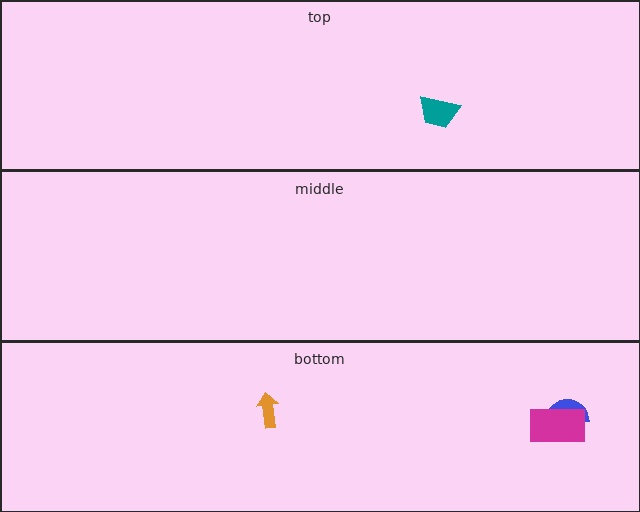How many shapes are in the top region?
1.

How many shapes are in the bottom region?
3.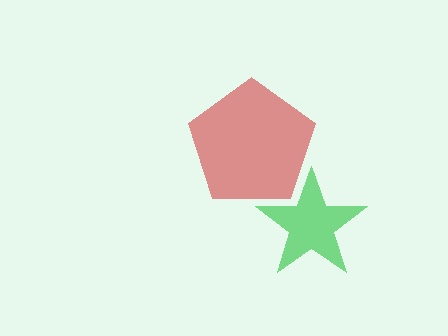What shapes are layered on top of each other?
The layered shapes are: a red pentagon, a green star.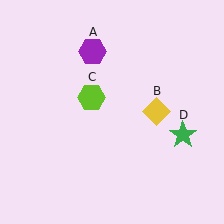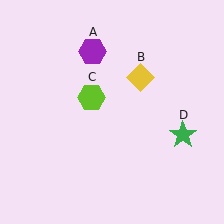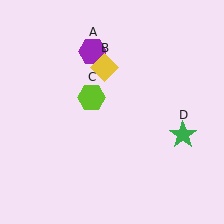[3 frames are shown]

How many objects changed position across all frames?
1 object changed position: yellow diamond (object B).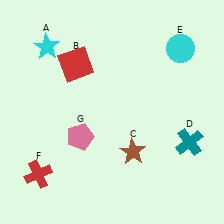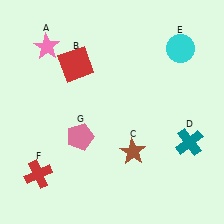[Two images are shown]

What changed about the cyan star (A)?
In Image 1, A is cyan. In Image 2, it changed to pink.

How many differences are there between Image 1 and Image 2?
There is 1 difference between the two images.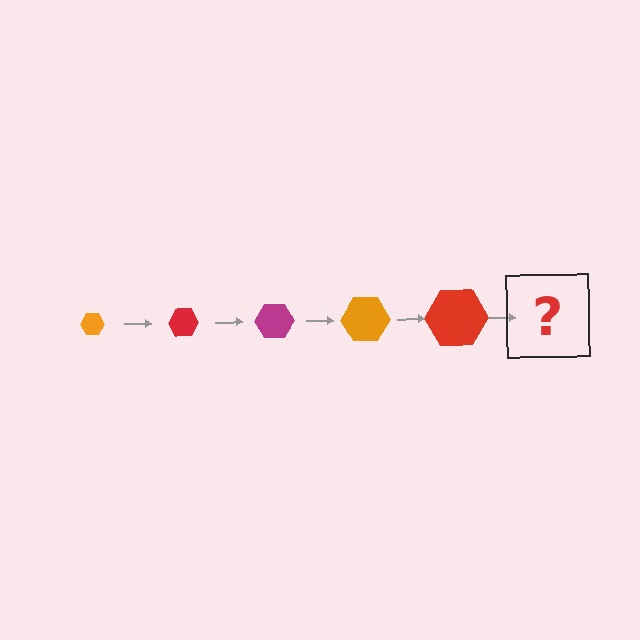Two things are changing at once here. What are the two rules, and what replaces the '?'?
The two rules are that the hexagon grows larger each step and the color cycles through orange, red, and magenta. The '?' should be a magenta hexagon, larger than the previous one.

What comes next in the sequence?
The next element should be a magenta hexagon, larger than the previous one.